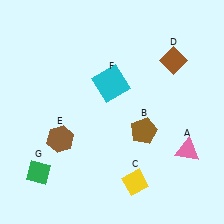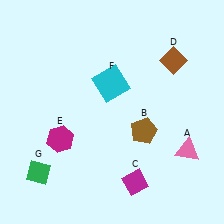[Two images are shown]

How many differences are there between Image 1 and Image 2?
There are 2 differences between the two images.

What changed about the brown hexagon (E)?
In Image 1, E is brown. In Image 2, it changed to magenta.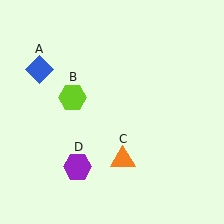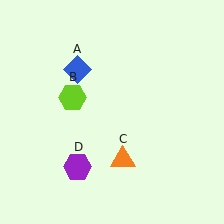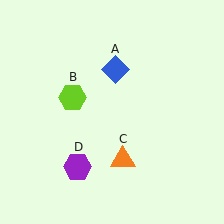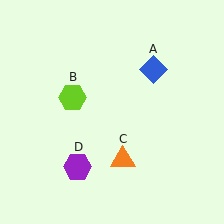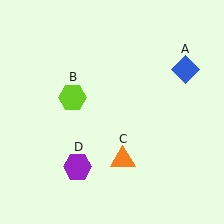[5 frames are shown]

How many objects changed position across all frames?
1 object changed position: blue diamond (object A).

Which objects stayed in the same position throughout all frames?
Lime hexagon (object B) and orange triangle (object C) and purple hexagon (object D) remained stationary.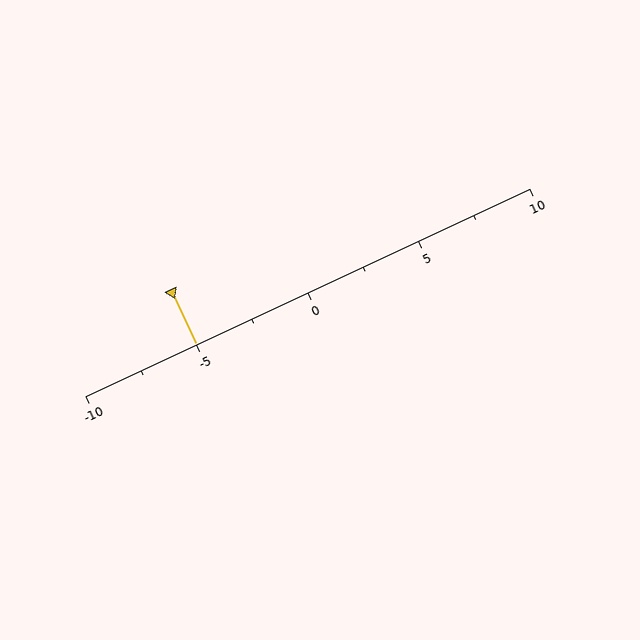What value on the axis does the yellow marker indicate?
The marker indicates approximately -5.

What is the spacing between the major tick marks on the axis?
The major ticks are spaced 5 apart.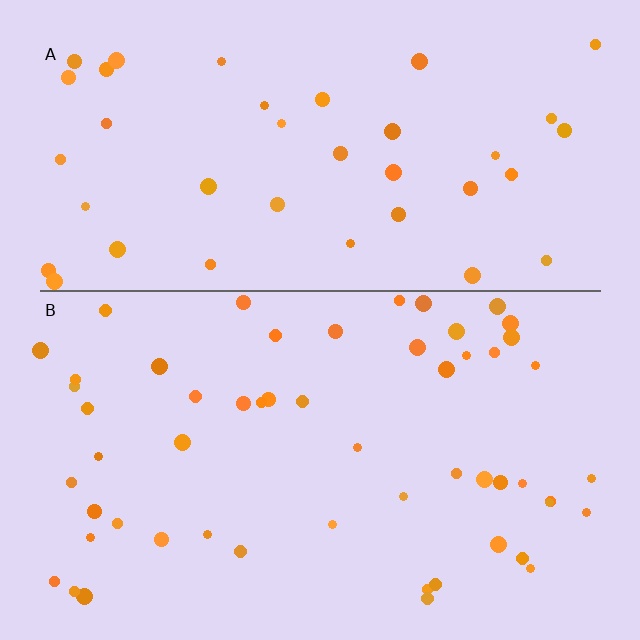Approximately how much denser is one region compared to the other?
Approximately 1.4× — region B over region A.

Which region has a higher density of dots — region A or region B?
B (the bottom).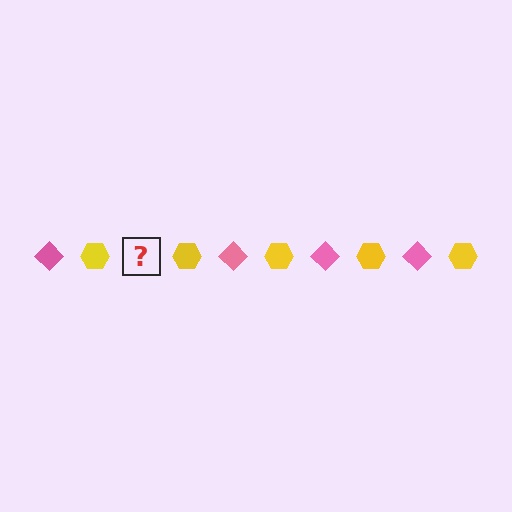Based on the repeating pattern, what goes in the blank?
The blank should be a pink diamond.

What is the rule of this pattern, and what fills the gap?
The rule is that the pattern alternates between pink diamond and yellow hexagon. The gap should be filled with a pink diamond.